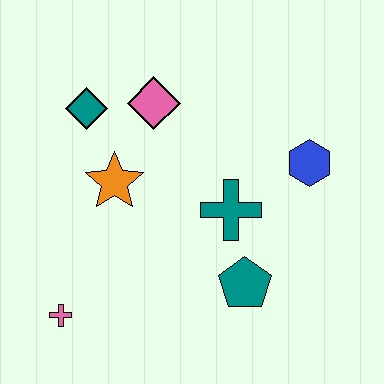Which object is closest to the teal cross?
The teal pentagon is closest to the teal cross.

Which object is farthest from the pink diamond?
The pink cross is farthest from the pink diamond.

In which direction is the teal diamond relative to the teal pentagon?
The teal diamond is above the teal pentagon.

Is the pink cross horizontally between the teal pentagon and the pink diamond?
No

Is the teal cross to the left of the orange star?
No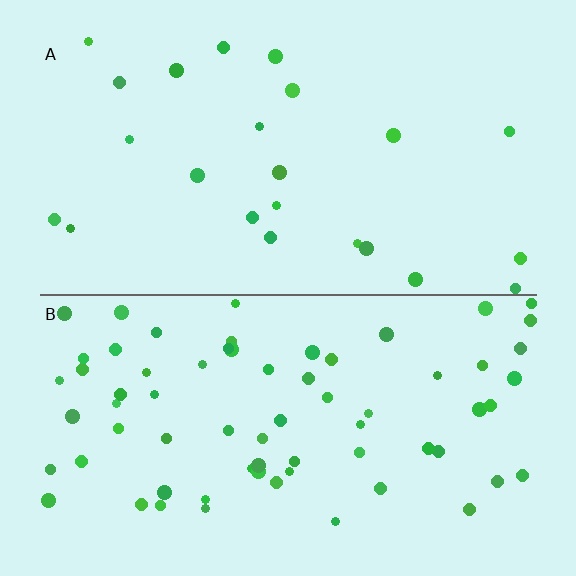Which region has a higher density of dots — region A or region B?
B (the bottom).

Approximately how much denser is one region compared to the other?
Approximately 2.9× — region B over region A.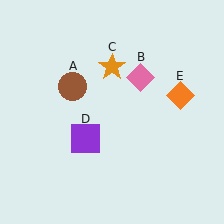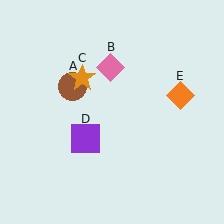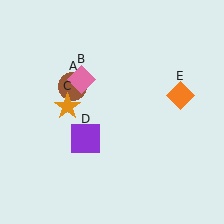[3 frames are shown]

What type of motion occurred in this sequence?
The pink diamond (object B), orange star (object C) rotated counterclockwise around the center of the scene.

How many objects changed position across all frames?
2 objects changed position: pink diamond (object B), orange star (object C).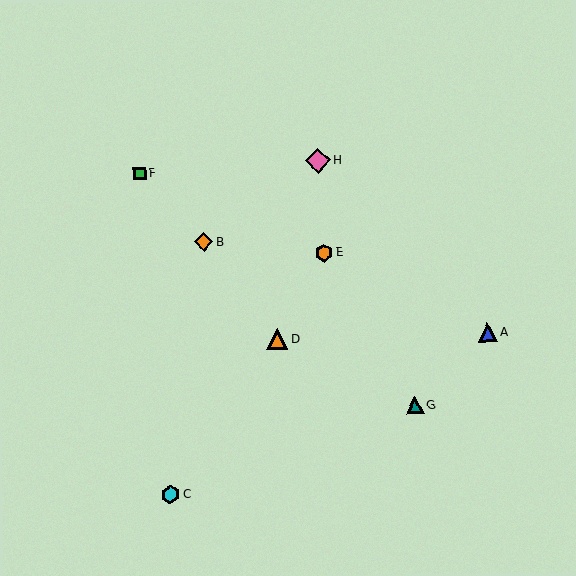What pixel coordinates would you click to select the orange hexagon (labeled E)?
Click at (324, 253) to select the orange hexagon E.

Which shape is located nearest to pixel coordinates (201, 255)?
The orange diamond (labeled B) at (204, 242) is nearest to that location.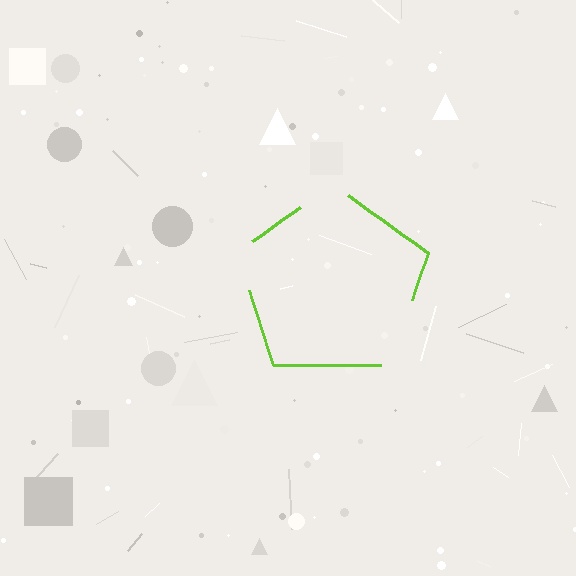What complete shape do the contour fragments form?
The contour fragments form a pentagon.